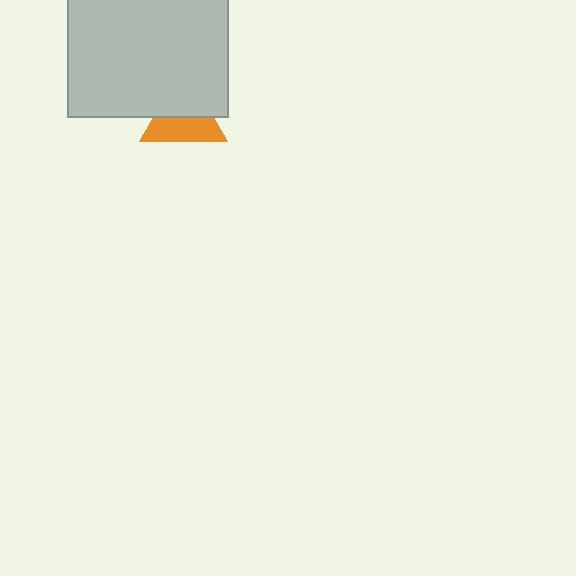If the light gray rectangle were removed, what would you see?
You would see the complete orange triangle.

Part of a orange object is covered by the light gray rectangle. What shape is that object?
It is a triangle.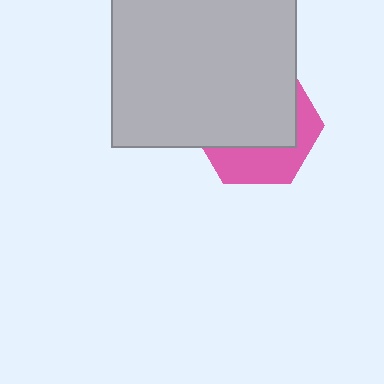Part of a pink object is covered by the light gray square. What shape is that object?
It is a hexagon.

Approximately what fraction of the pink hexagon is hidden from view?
Roughly 64% of the pink hexagon is hidden behind the light gray square.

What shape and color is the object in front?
The object in front is a light gray square.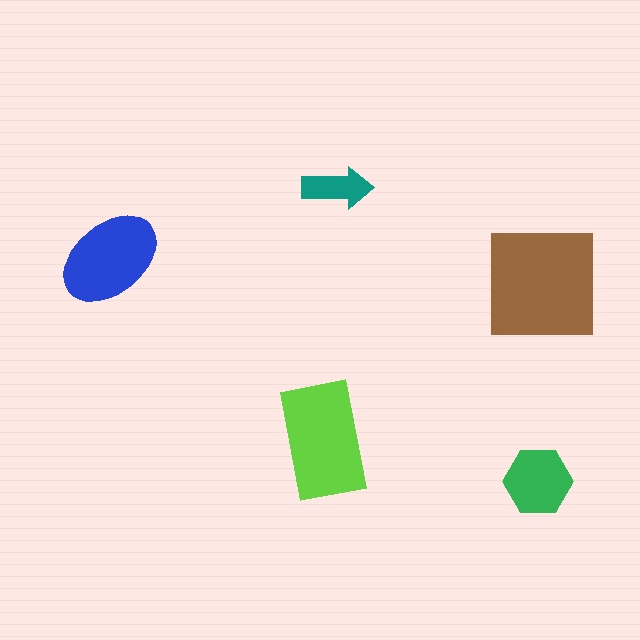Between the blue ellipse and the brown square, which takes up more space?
The brown square.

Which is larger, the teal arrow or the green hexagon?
The green hexagon.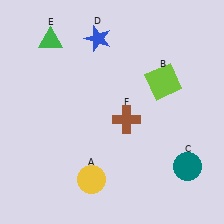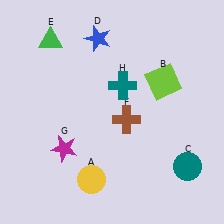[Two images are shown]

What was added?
A magenta star (G), a teal cross (H) were added in Image 2.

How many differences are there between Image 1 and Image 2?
There are 2 differences between the two images.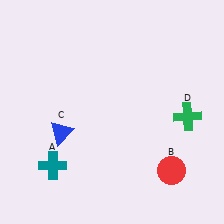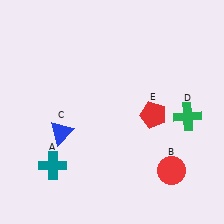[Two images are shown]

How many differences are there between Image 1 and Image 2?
There is 1 difference between the two images.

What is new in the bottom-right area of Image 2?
A red pentagon (E) was added in the bottom-right area of Image 2.